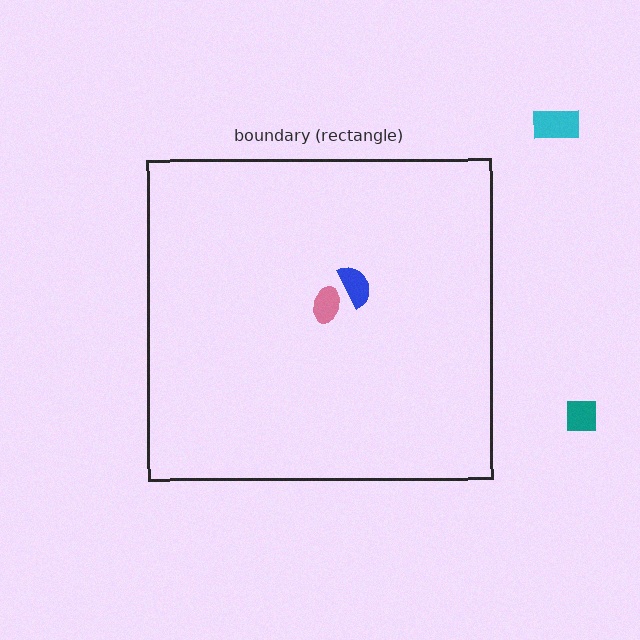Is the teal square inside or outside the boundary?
Outside.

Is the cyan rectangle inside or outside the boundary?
Outside.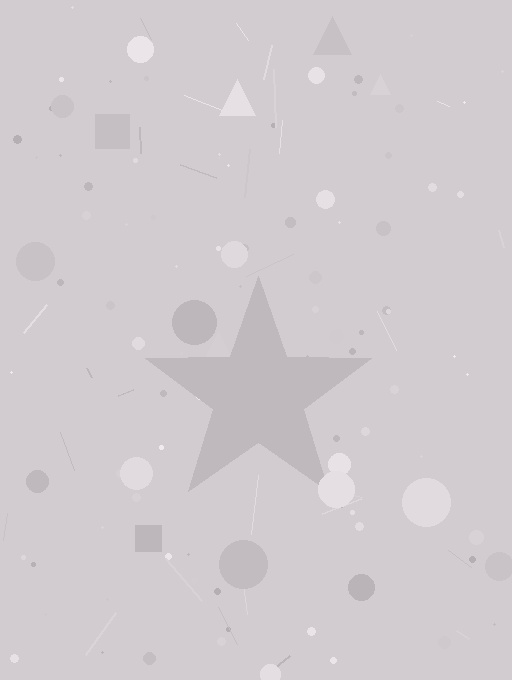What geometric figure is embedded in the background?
A star is embedded in the background.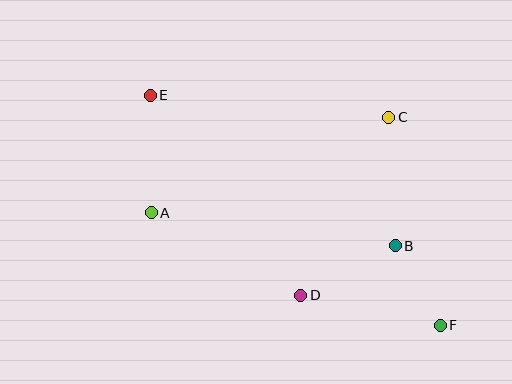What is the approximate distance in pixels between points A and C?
The distance between A and C is approximately 256 pixels.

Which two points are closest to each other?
Points B and F are closest to each other.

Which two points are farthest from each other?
Points E and F are farthest from each other.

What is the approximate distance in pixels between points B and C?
The distance between B and C is approximately 129 pixels.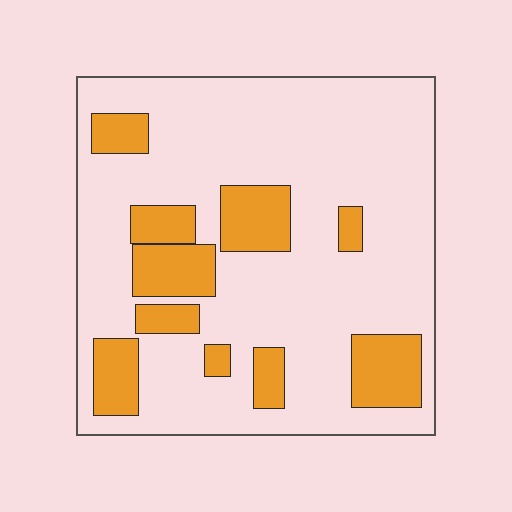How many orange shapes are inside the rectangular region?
10.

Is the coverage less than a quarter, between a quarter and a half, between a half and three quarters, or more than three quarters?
Less than a quarter.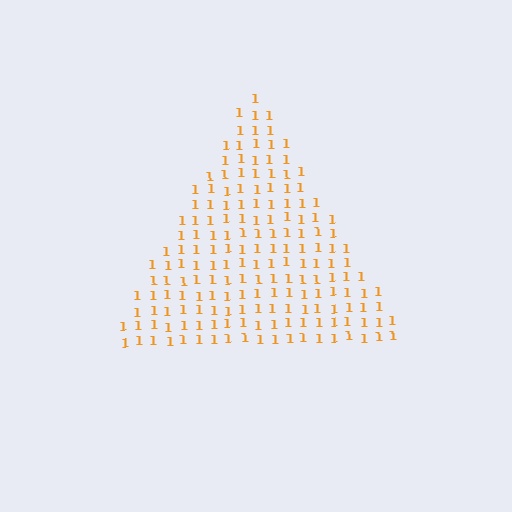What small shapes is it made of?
It is made of small digit 1's.